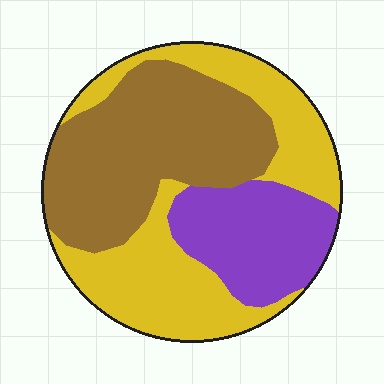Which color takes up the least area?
Purple, at roughly 20%.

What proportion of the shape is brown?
Brown takes up between a third and a half of the shape.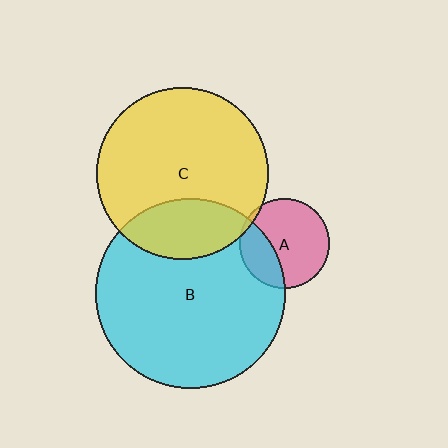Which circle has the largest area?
Circle B (cyan).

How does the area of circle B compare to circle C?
Approximately 1.2 times.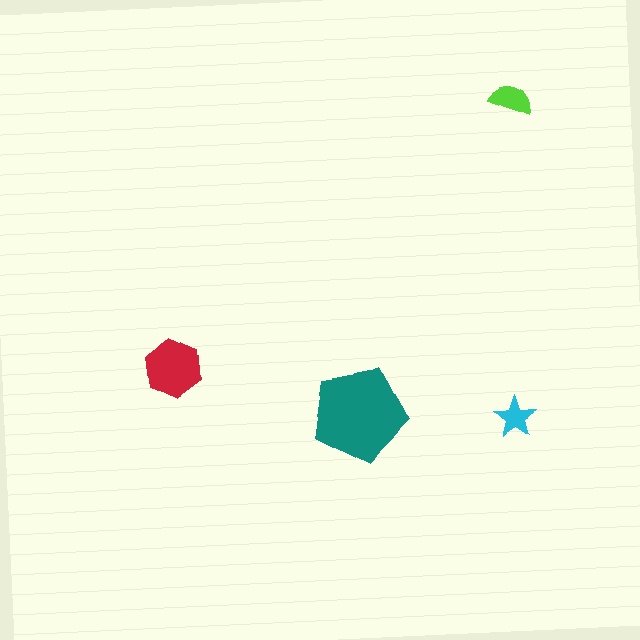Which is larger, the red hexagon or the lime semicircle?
The red hexagon.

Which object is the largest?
The teal pentagon.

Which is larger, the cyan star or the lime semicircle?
The lime semicircle.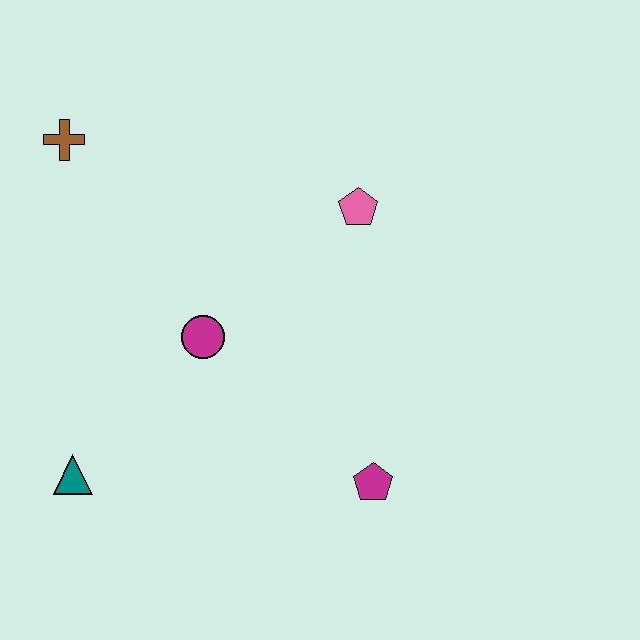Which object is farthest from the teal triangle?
The pink pentagon is farthest from the teal triangle.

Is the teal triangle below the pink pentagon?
Yes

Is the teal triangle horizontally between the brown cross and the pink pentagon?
Yes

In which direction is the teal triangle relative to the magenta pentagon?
The teal triangle is to the left of the magenta pentagon.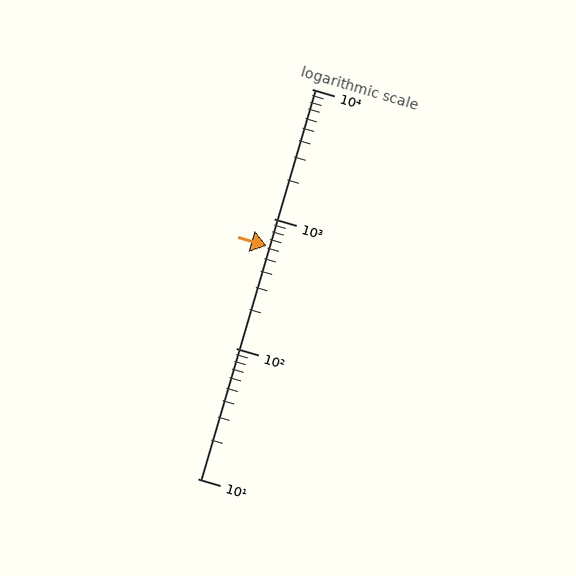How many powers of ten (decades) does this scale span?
The scale spans 3 decades, from 10 to 10000.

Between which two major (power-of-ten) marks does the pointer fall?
The pointer is between 100 and 1000.